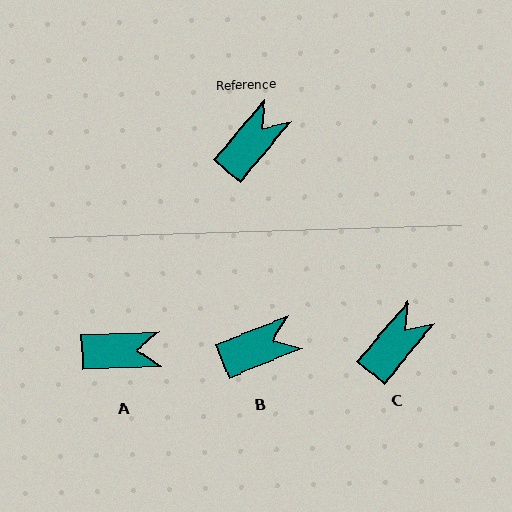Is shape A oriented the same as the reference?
No, it is off by about 48 degrees.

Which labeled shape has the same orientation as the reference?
C.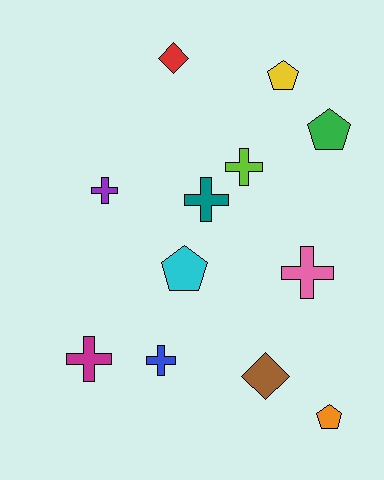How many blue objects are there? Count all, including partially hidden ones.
There is 1 blue object.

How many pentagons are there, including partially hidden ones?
There are 4 pentagons.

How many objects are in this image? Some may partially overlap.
There are 12 objects.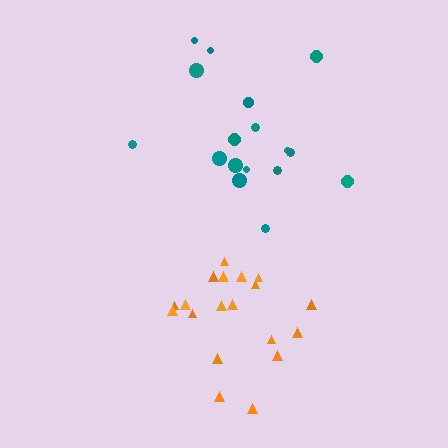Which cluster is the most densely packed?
Orange.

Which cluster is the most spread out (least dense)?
Teal.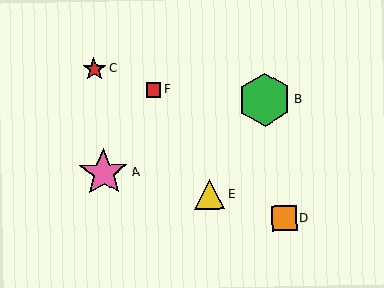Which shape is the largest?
The green hexagon (labeled B) is the largest.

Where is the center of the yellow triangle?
The center of the yellow triangle is at (209, 194).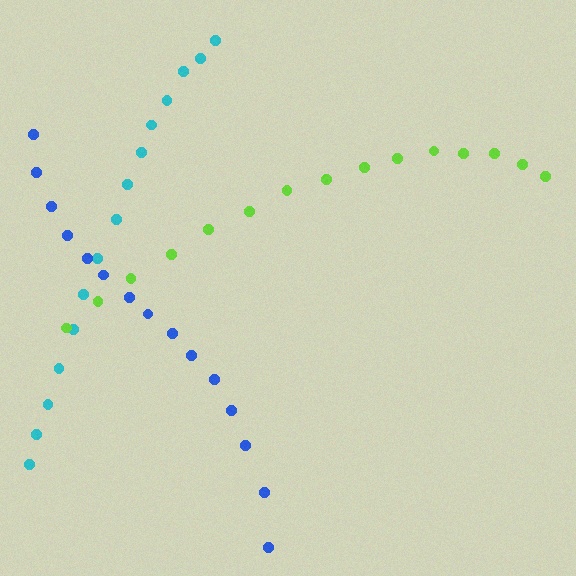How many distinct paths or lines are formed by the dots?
There are 3 distinct paths.